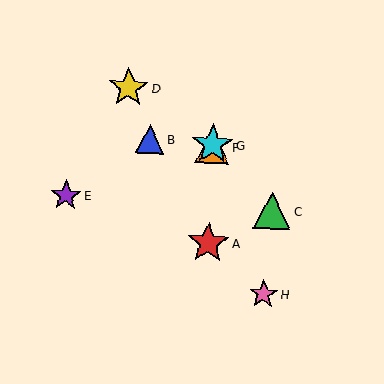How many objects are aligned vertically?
3 objects (A, F, G) are aligned vertically.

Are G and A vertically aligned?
Yes, both are at x≈213.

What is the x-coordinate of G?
Object G is at x≈213.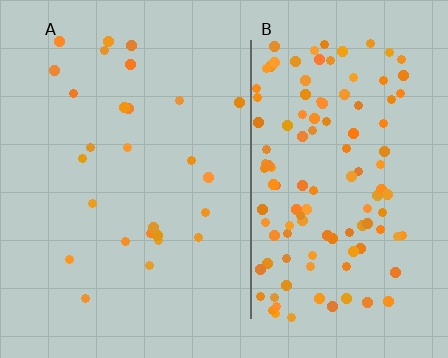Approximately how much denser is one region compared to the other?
Approximately 4.7× — region B over region A.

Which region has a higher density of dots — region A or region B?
B (the right).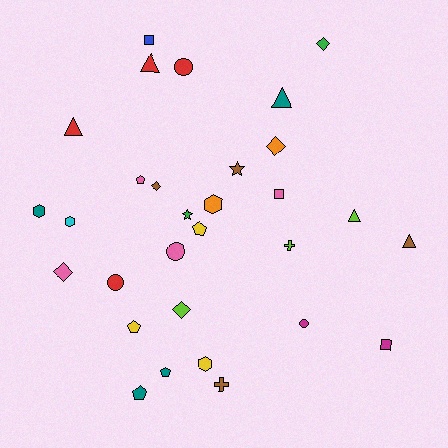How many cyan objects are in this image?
There is 1 cyan object.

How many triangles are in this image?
There are 5 triangles.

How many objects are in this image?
There are 30 objects.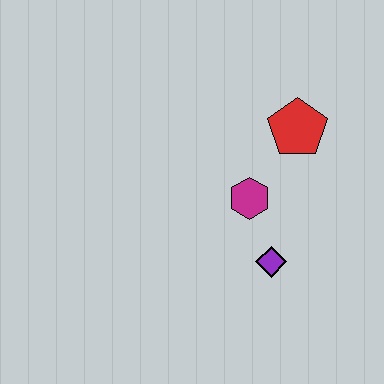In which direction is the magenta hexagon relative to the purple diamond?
The magenta hexagon is above the purple diamond.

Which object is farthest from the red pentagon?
The purple diamond is farthest from the red pentagon.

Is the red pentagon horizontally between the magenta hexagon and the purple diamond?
No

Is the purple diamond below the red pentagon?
Yes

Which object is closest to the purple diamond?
The magenta hexagon is closest to the purple diamond.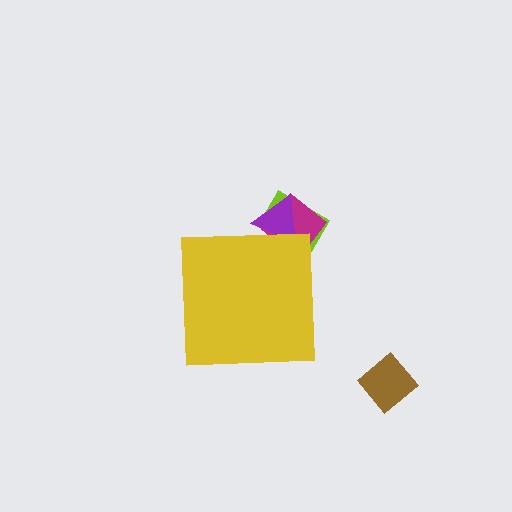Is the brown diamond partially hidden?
No, the brown diamond is fully visible.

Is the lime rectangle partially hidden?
Yes, the lime rectangle is partially hidden behind the yellow square.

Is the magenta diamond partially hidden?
Yes, the magenta diamond is partially hidden behind the yellow square.